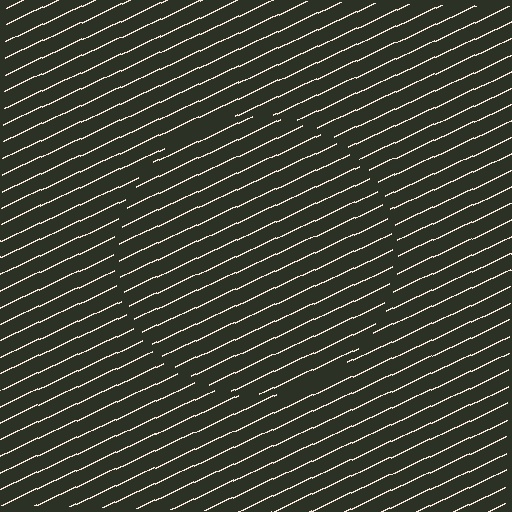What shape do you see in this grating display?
An illusory circle. The interior of the shape contains the same grating, shifted by half a period — the contour is defined by the phase discontinuity where line-ends from the inner and outer gratings abut.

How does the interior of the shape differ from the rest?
The interior of the shape contains the same grating, shifted by half a period — the contour is defined by the phase discontinuity where line-ends from the inner and outer gratings abut.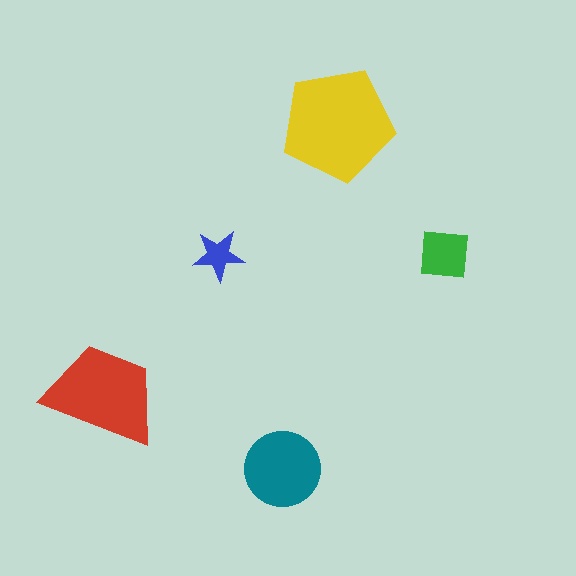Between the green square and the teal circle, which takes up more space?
The teal circle.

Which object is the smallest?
The blue star.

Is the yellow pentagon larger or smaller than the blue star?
Larger.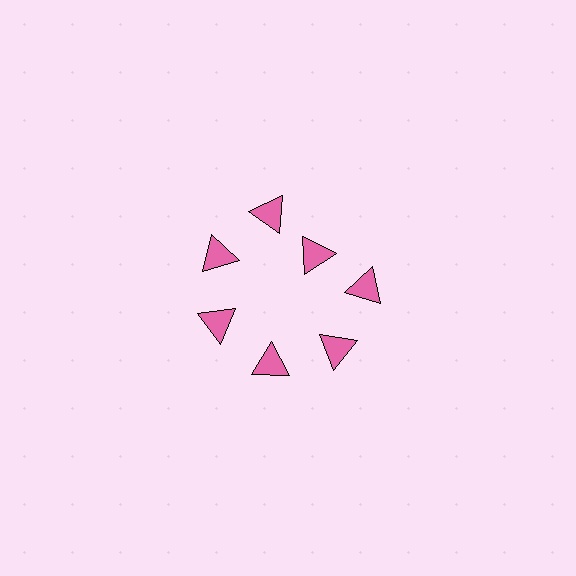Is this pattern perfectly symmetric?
No. The 7 pink triangles are arranged in a ring, but one element near the 1 o'clock position is pulled inward toward the center, breaking the 7-fold rotational symmetry.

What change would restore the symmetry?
The symmetry would be restored by moving it outward, back onto the ring so that all 7 triangles sit at equal angles and equal distance from the center.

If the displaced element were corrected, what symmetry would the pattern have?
It would have 7-fold rotational symmetry — the pattern would map onto itself every 51 degrees.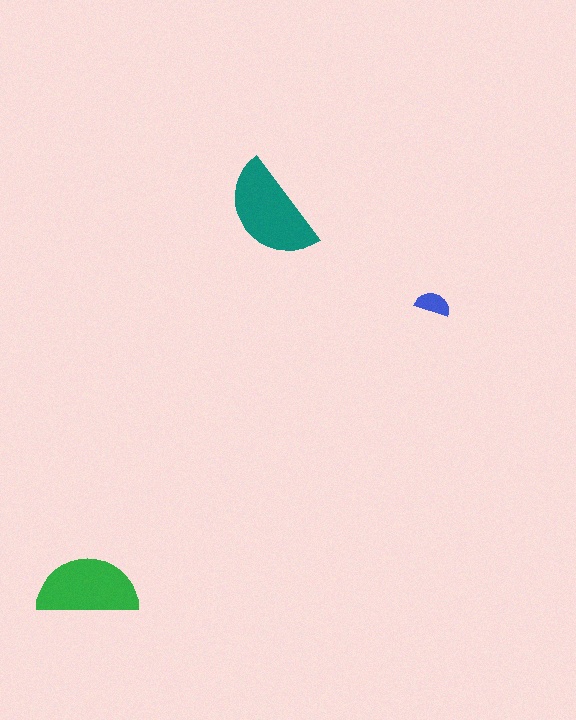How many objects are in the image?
There are 3 objects in the image.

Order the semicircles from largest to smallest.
the teal one, the green one, the blue one.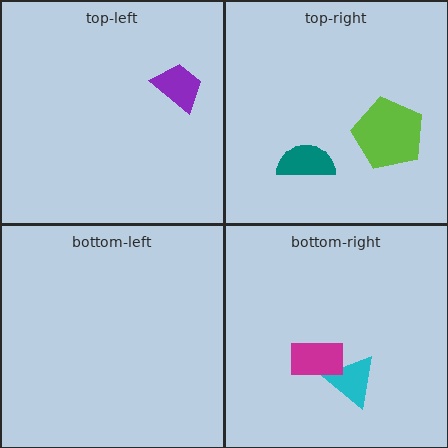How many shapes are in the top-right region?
2.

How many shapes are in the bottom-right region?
2.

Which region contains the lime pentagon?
The top-right region.